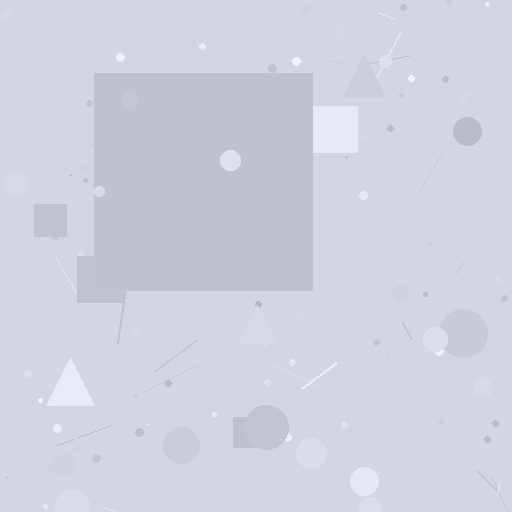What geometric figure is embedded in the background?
A square is embedded in the background.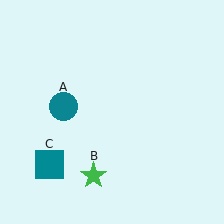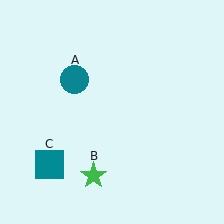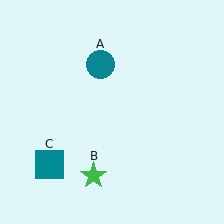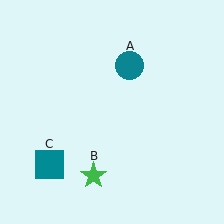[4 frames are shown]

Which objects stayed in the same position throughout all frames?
Green star (object B) and teal square (object C) remained stationary.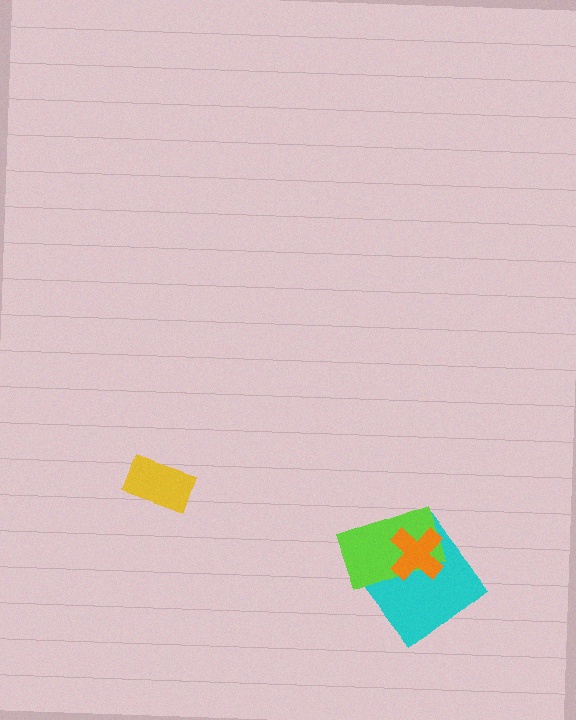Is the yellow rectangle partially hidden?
No, no other shape covers it.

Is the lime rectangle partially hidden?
Yes, it is partially covered by another shape.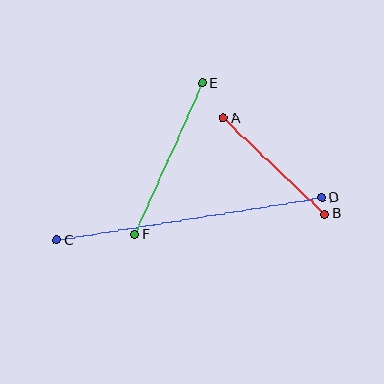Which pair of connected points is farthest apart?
Points C and D are farthest apart.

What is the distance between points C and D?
The distance is approximately 268 pixels.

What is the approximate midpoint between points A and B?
The midpoint is at approximately (274, 166) pixels.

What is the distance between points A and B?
The distance is approximately 140 pixels.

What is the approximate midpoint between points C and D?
The midpoint is at approximately (189, 219) pixels.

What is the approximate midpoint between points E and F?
The midpoint is at approximately (168, 159) pixels.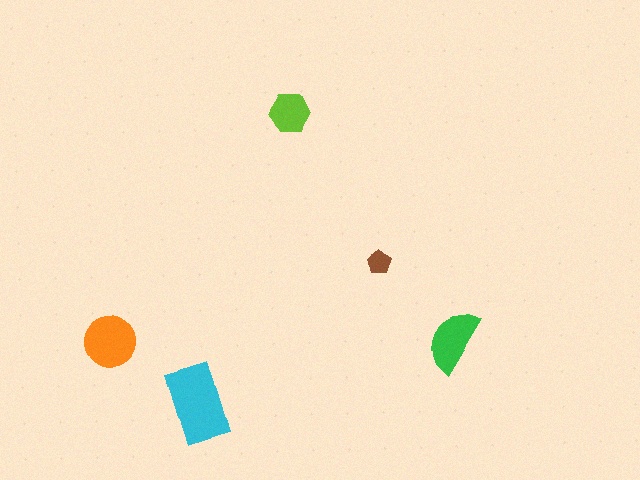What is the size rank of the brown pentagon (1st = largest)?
5th.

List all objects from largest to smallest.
The cyan rectangle, the orange circle, the green semicircle, the lime hexagon, the brown pentagon.